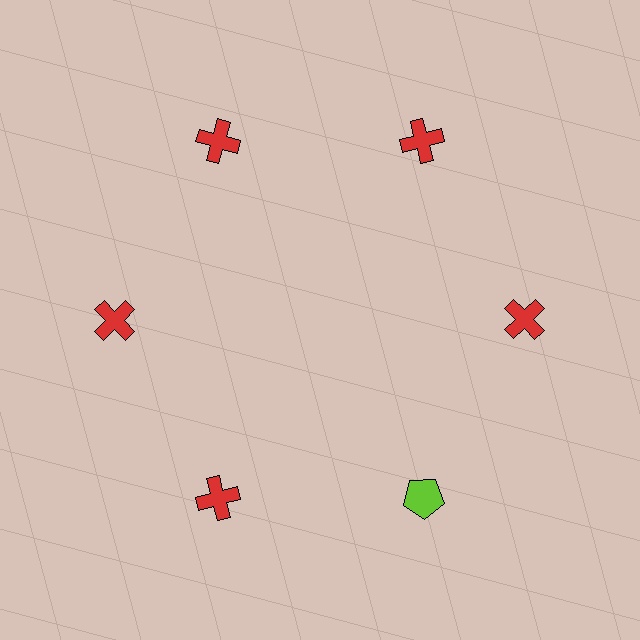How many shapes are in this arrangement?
There are 6 shapes arranged in a ring pattern.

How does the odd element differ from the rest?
It differs in both color (lime instead of red) and shape (pentagon instead of cross).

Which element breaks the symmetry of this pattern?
The lime pentagon at roughly the 5 o'clock position breaks the symmetry. All other shapes are red crosses.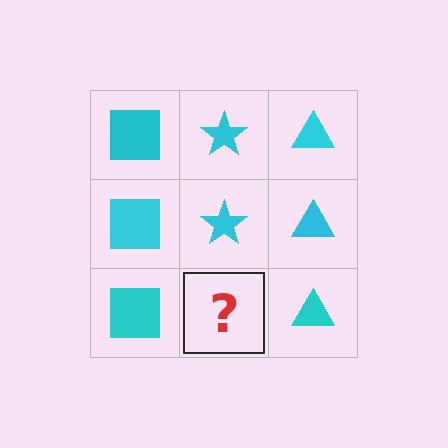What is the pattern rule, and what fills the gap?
The rule is that each column has a consistent shape. The gap should be filled with a cyan star.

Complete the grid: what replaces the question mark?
The question mark should be replaced with a cyan star.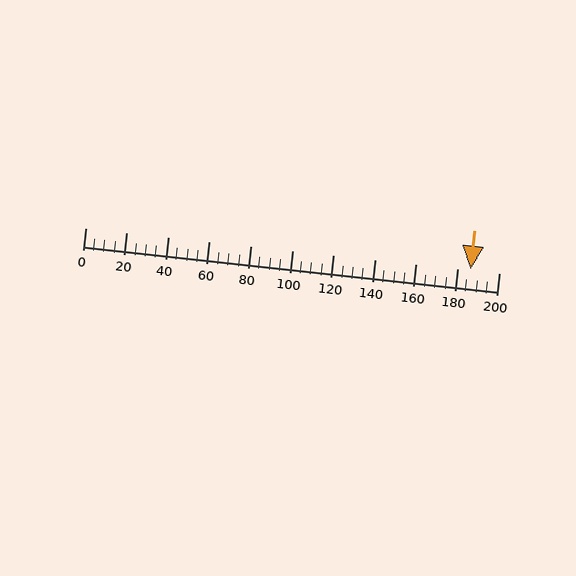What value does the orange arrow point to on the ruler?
The orange arrow points to approximately 186.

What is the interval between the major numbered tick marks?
The major tick marks are spaced 20 units apart.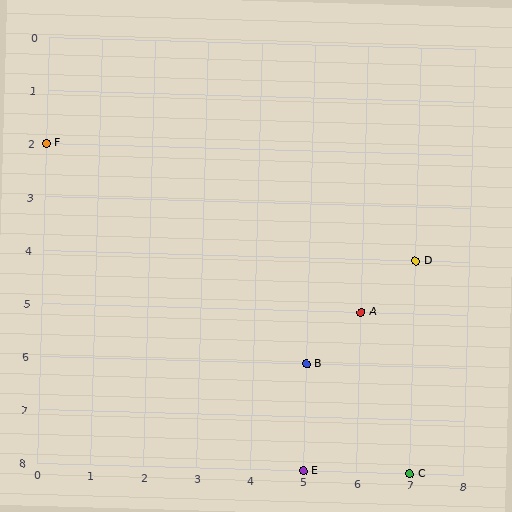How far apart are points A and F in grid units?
Points A and F are 6 columns and 3 rows apart (about 6.7 grid units diagonally).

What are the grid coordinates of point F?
Point F is at grid coordinates (0, 2).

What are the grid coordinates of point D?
Point D is at grid coordinates (7, 4).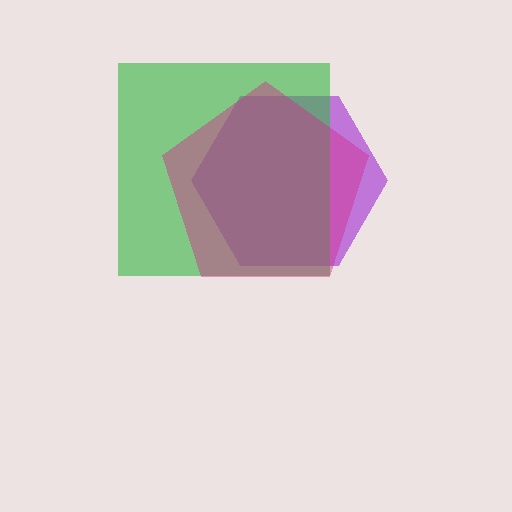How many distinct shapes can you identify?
There are 3 distinct shapes: a purple hexagon, a green square, a magenta pentagon.